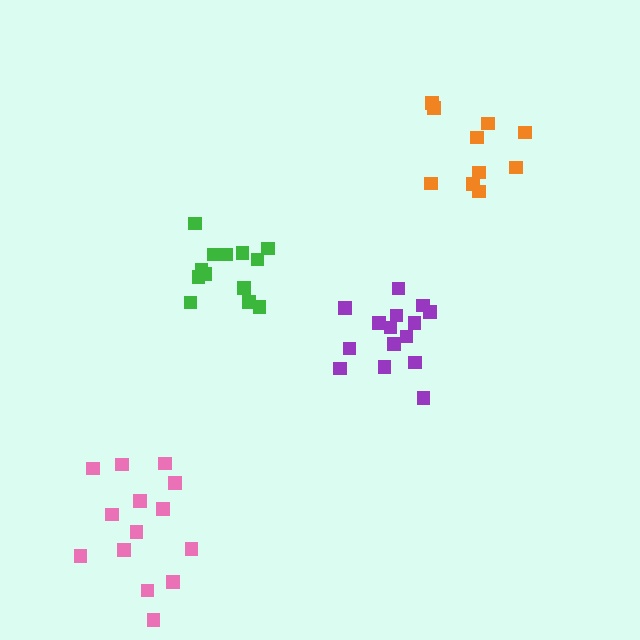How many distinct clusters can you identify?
There are 4 distinct clusters.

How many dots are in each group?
Group 1: 14 dots, Group 2: 10 dots, Group 3: 15 dots, Group 4: 13 dots (52 total).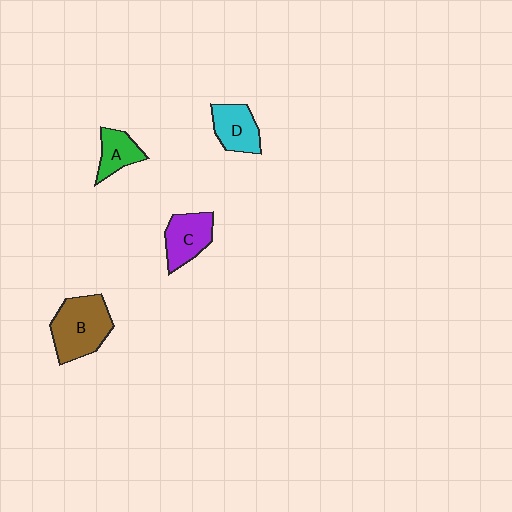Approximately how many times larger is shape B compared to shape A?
Approximately 2.0 times.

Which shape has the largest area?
Shape B (brown).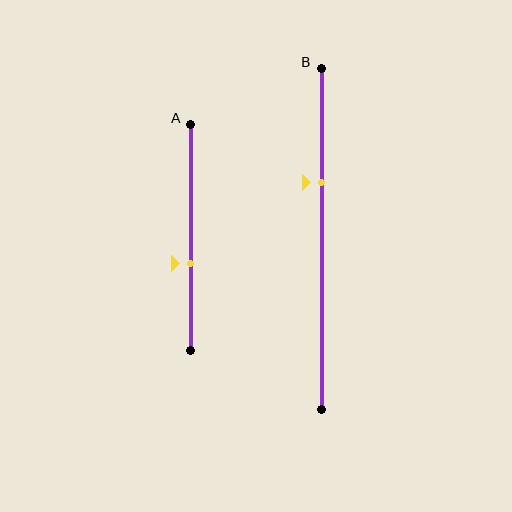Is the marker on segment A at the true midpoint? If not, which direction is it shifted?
No, the marker on segment A is shifted downward by about 12% of the segment length.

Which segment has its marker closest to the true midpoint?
Segment A has its marker closest to the true midpoint.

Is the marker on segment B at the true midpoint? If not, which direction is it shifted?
No, the marker on segment B is shifted upward by about 17% of the segment length.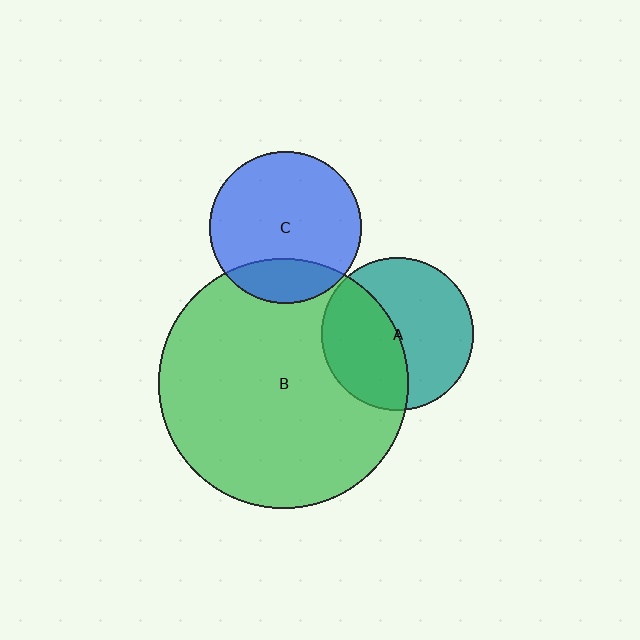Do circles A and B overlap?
Yes.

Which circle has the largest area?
Circle B (green).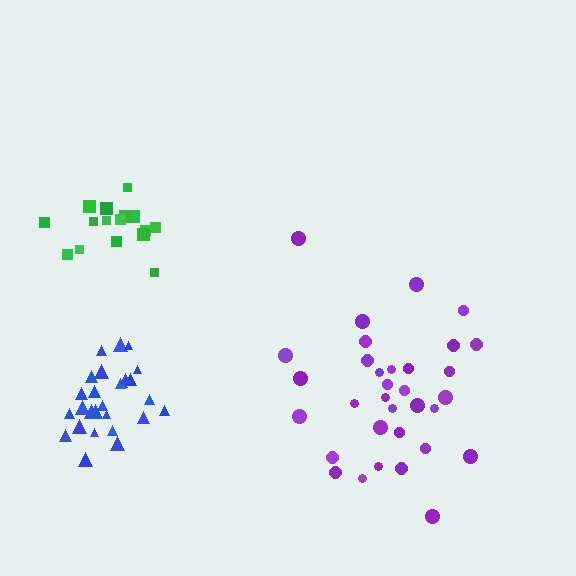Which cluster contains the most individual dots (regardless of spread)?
Purple (33).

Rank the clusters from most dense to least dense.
blue, green, purple.